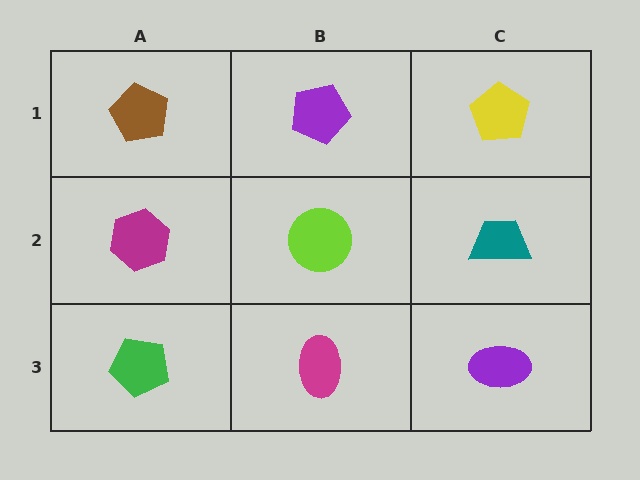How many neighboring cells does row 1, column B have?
3.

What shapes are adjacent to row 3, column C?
A teal trapezoid (row 2, column C), a magenta ellipse (row 3, column B).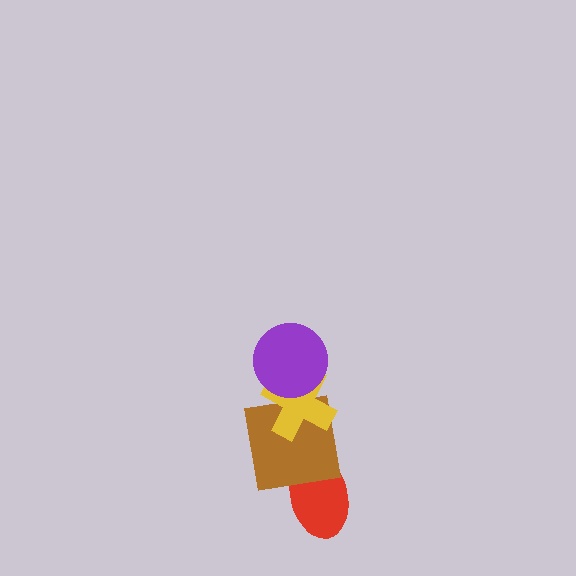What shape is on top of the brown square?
The yellow cross is on top of the brown square.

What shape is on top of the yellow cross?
The purple circle is on top of the yellow cross.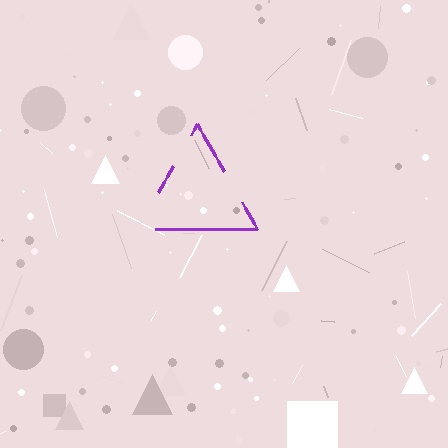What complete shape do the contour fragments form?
The contour fragments form a triangle.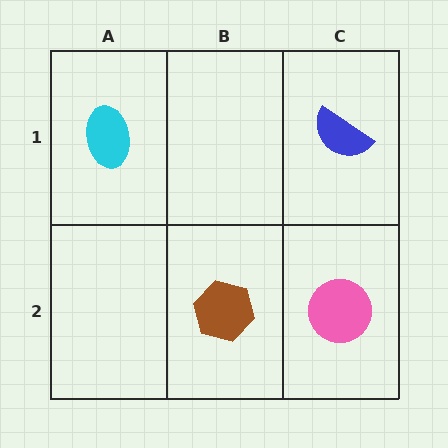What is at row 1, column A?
A cyan ellipse.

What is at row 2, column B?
A brown hexagon.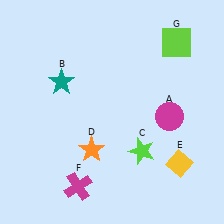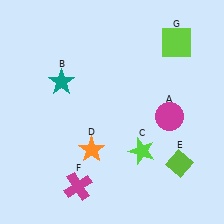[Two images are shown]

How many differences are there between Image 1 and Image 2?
There is 1 difference between the two images.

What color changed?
The diamond (E) changed from yellow in Image 1 to lime in Image 2.